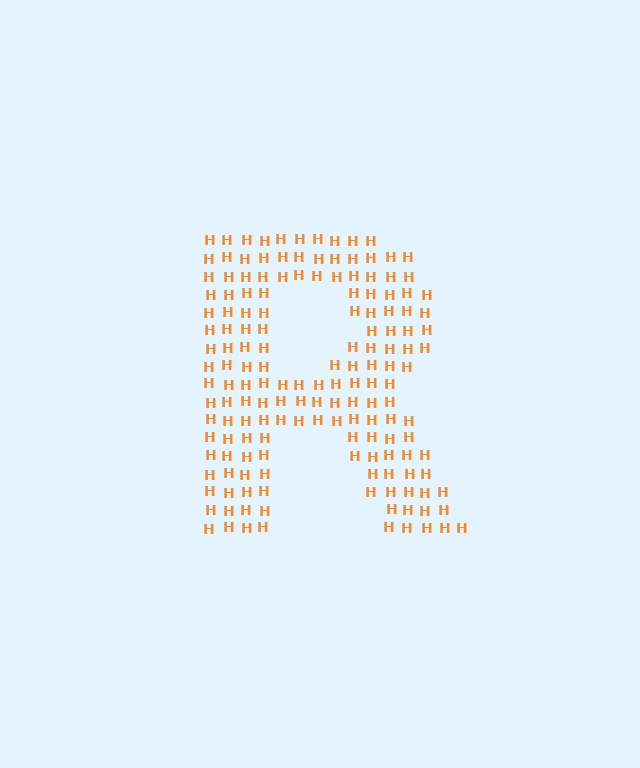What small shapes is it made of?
It is made of small letter H's.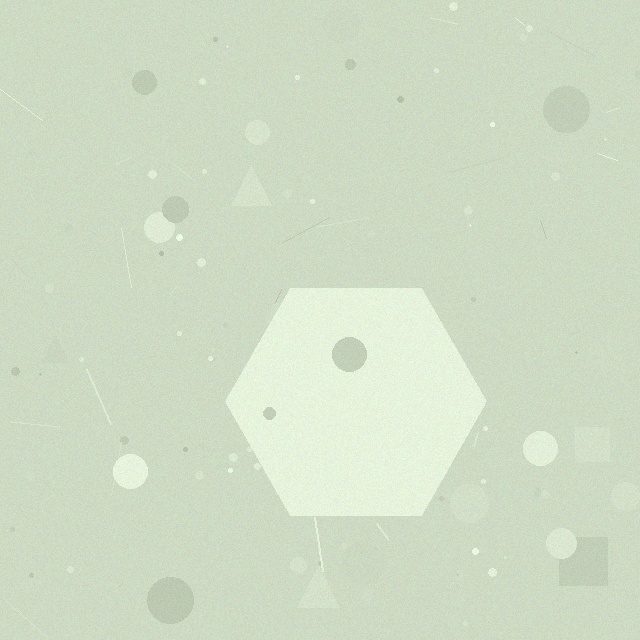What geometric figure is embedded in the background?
A hexagon is embedded in the background.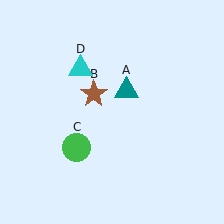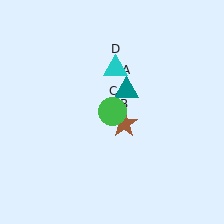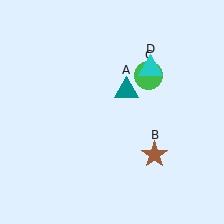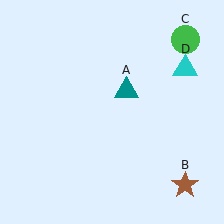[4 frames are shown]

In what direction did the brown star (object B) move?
The brown star (object B) moved down and to the right.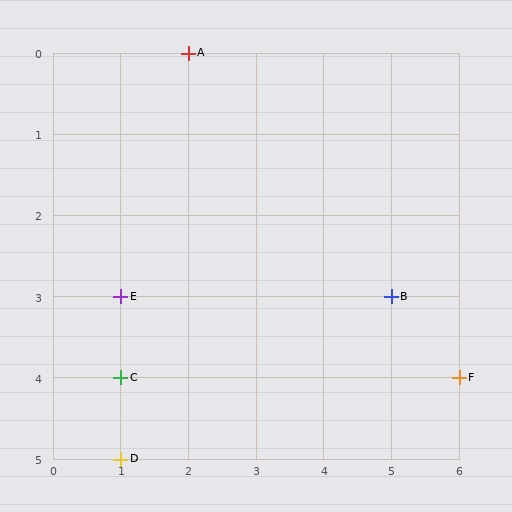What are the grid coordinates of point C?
Point C is at grid coordinates (1, 4).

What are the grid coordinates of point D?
Point D is at grid coordinates (1, 5).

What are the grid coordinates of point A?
Point A is at grid coordinates (2, 0).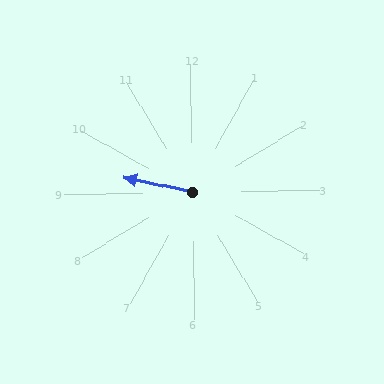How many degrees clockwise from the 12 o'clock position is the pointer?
Approximately 283 degrees.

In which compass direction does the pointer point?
West.